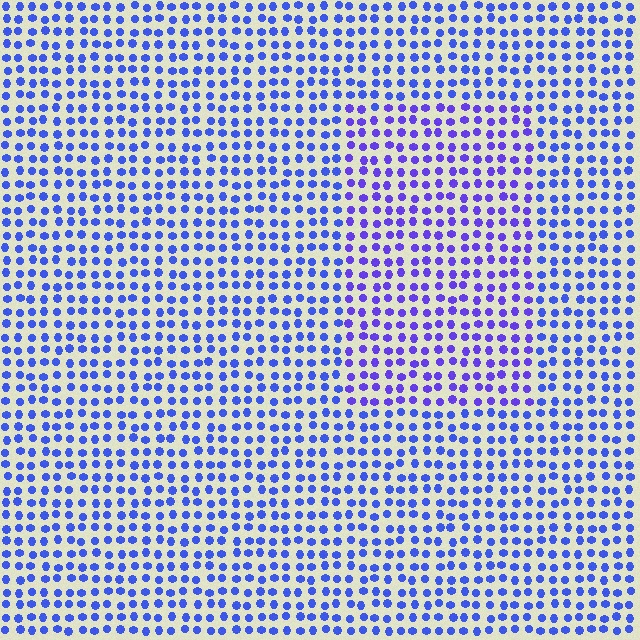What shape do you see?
I see a rectangle.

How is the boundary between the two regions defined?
The boundary is defined purely by a slight shift in hue (about 24 degrees). Spacing, size, and orientation are identical on both sides.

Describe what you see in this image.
The image is filled with small blue elements in a uniform arrangement. A rectangle-shaped region is visible where the elements are tinted to a slightly different hue, forming a subtle color boundary.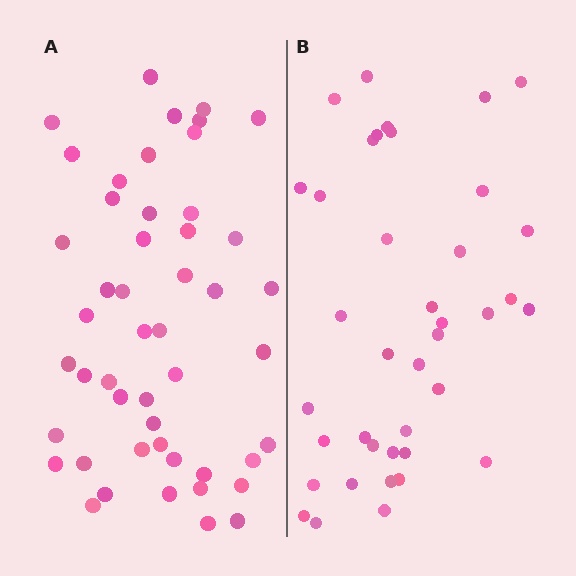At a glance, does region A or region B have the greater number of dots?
Region A (the left region) has more dots.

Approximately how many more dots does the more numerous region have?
Region A has roughly 10 or so more dots than region B.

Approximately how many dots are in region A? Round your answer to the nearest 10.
About 50 dots. (The exact count is 49, which rounds to 50.)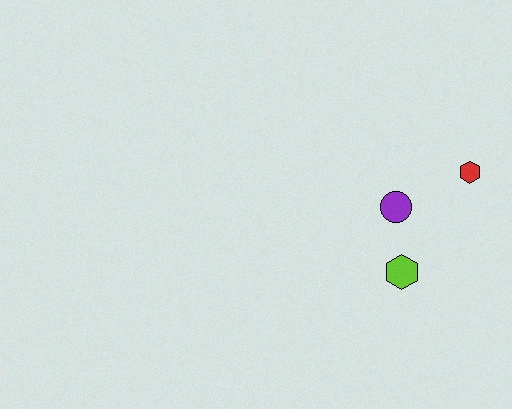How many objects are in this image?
There are 3 objects.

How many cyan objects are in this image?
There are no cyan objects.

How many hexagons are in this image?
There are 2 hexagons.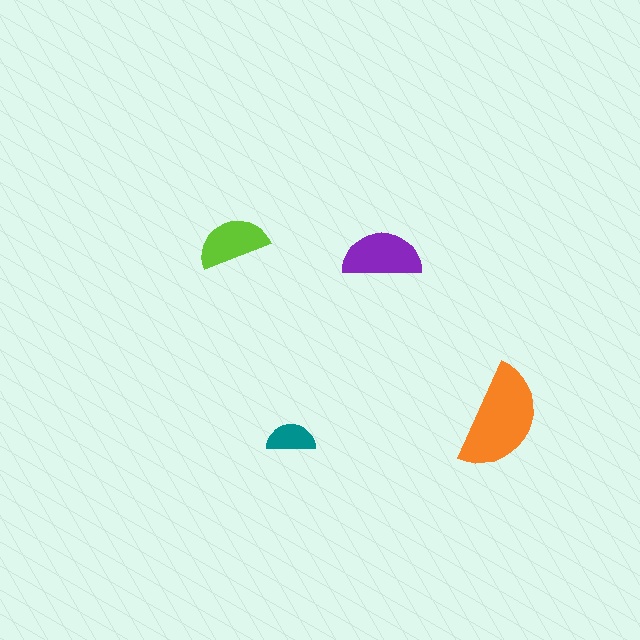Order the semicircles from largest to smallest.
the orange one, the purple one, the lime one, the teal one.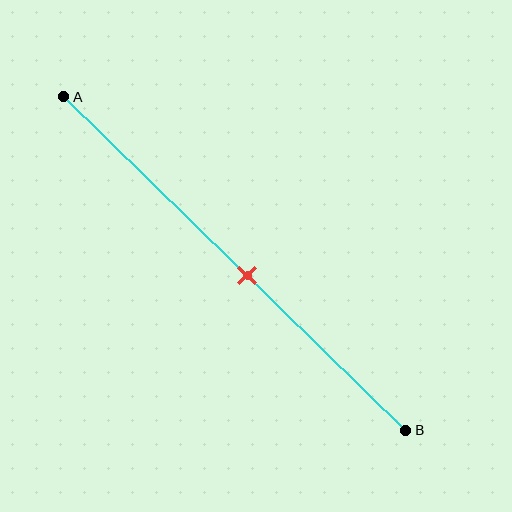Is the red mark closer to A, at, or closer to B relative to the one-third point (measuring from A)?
The red mark is closer to point B than the one-third point of segment AB.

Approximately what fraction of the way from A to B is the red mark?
The red mark is approximately 55% of the way from A to B.